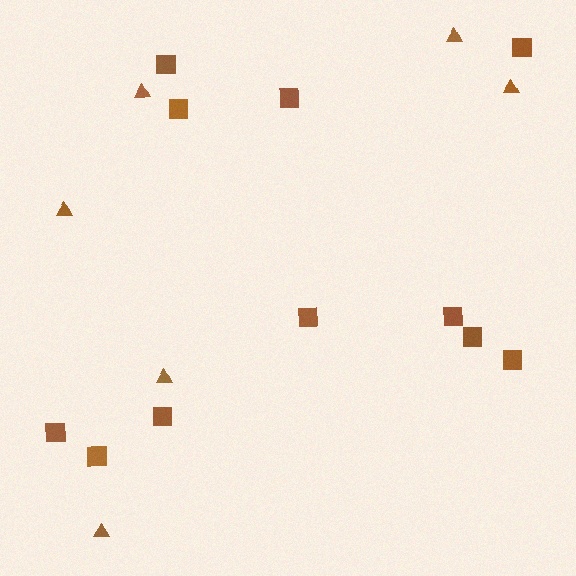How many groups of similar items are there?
There are 2 groups: one group of squares (11) and one group of triangles (6).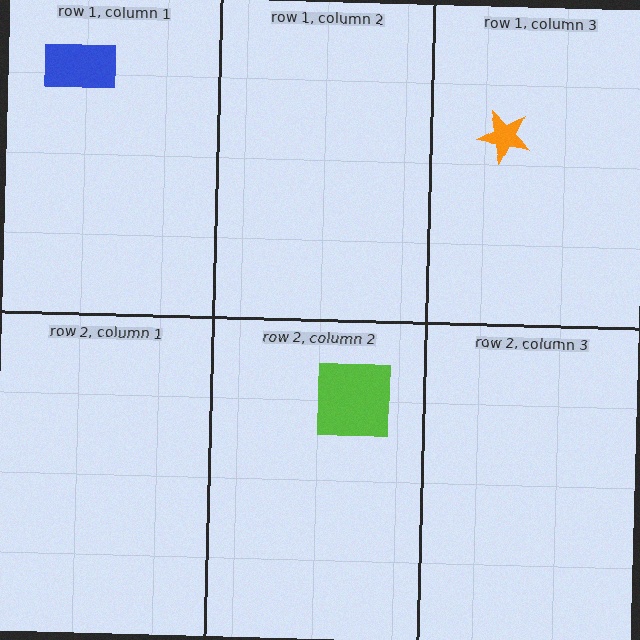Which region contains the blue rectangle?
The row 1, column 1 region.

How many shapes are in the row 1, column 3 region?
1.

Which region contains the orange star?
The row 1, column 3 region.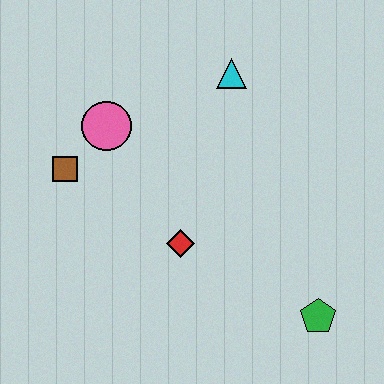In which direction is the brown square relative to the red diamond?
The brown square is to the left of the red diamond.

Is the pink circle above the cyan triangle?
No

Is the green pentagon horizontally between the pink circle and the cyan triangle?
No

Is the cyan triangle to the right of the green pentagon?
No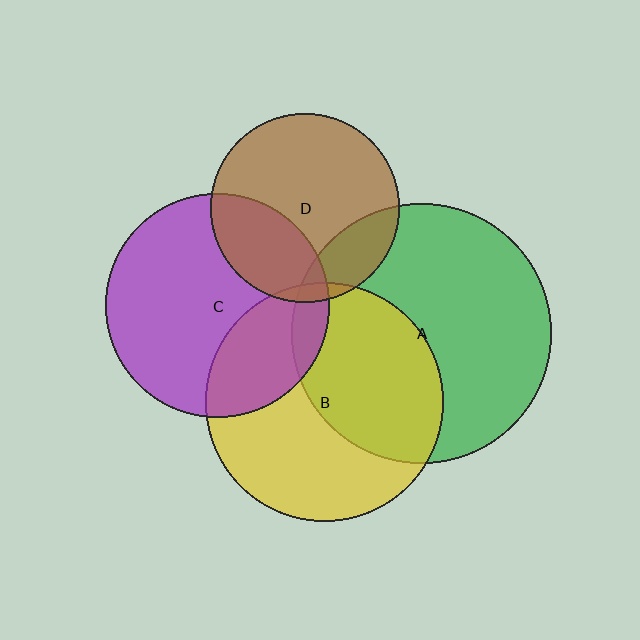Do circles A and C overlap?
Yes.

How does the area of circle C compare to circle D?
Approximately 1.4 times.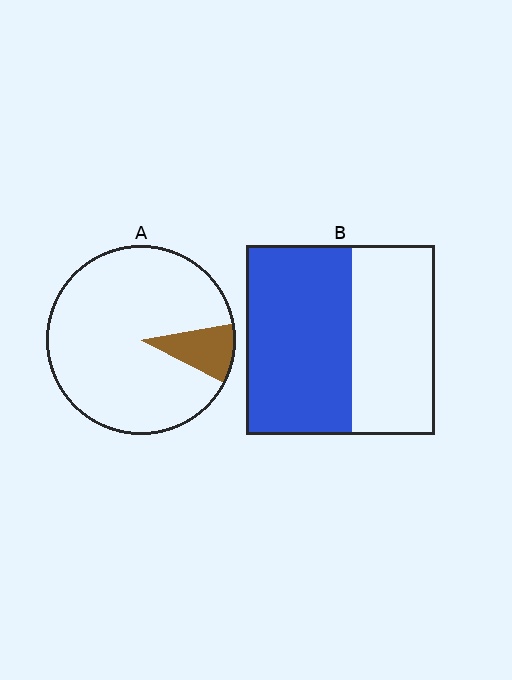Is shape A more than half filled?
No.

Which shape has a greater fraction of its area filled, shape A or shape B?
Shape B.